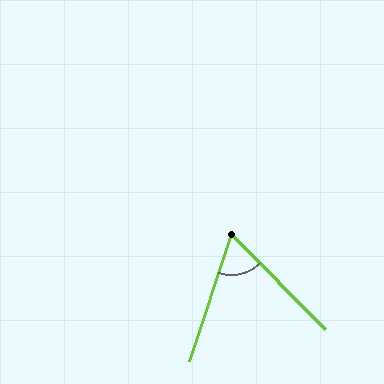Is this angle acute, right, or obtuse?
It is acute.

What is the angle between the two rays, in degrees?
Approximately 63 degrees.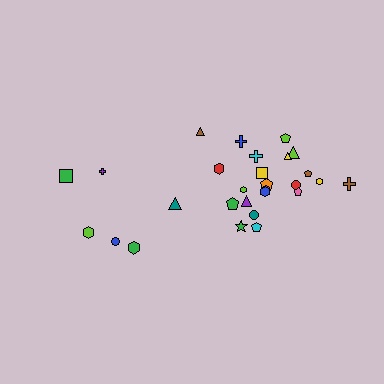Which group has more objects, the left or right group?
The right group.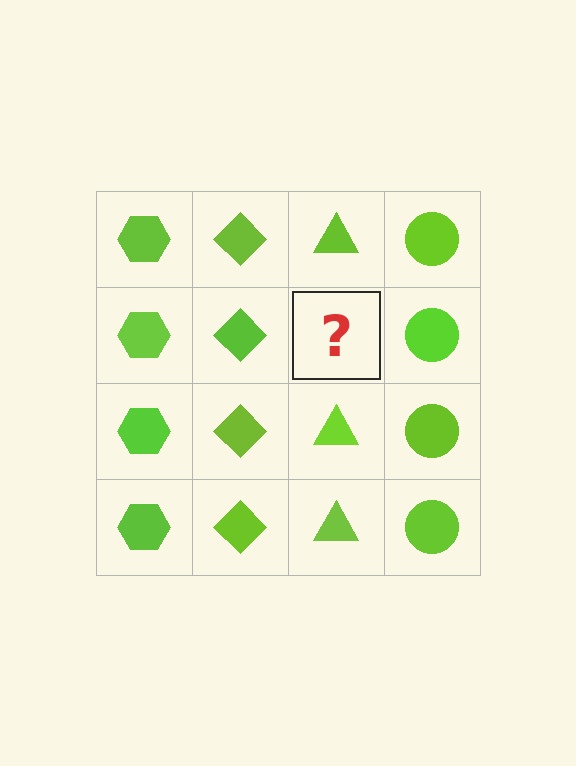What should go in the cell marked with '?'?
The missing cell should contain a lime triangle.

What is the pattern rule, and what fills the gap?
The rule is that each column has a consistent shape. The gap should be filled with a lime triangle.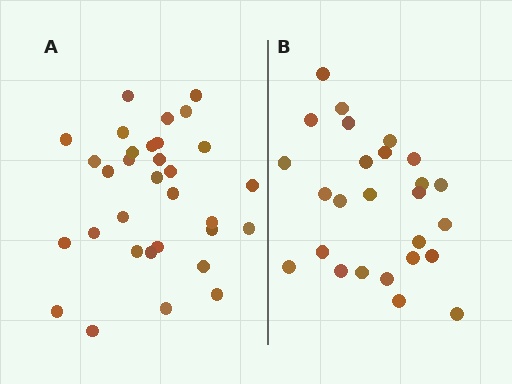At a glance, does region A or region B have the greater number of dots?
Region A (the left region) has more dots.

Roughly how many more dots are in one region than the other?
Region A has about 6 more dots than region B.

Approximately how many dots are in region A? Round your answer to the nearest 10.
About 30 dots. (The exact count is 32, which rounds to 30.)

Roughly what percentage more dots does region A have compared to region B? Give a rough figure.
About 25% more.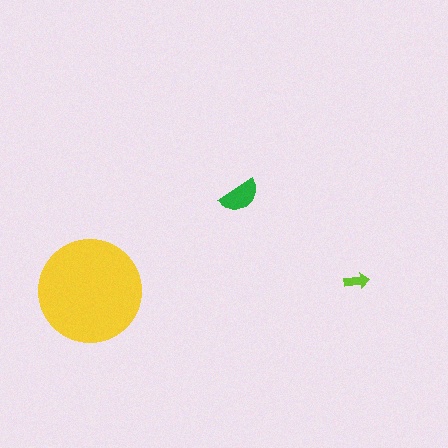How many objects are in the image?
There are 3 objects in the image.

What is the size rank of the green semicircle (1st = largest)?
2nd.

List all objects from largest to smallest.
The yellow circle, the green semicircle, the lime arrow.